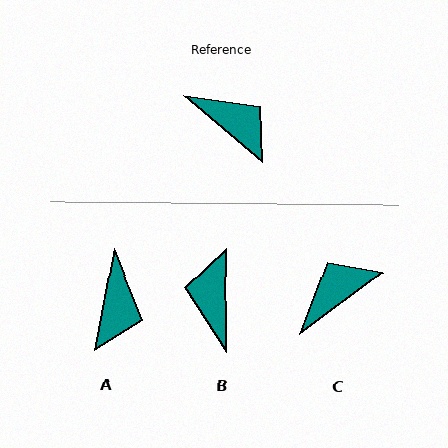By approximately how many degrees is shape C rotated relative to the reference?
Approximately 77 degrees counter-clockwise.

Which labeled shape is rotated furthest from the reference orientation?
B, about 131 degrees away.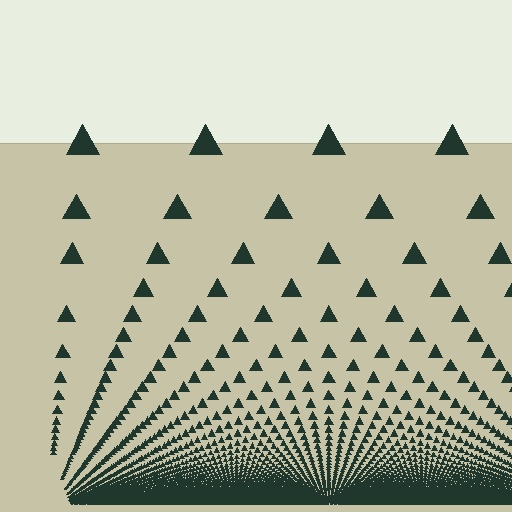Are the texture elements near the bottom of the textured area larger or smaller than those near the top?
Smaller. The gradient is inverted — elements near the bottom are smaller and denser.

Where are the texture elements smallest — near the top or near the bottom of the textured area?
Near the bottom.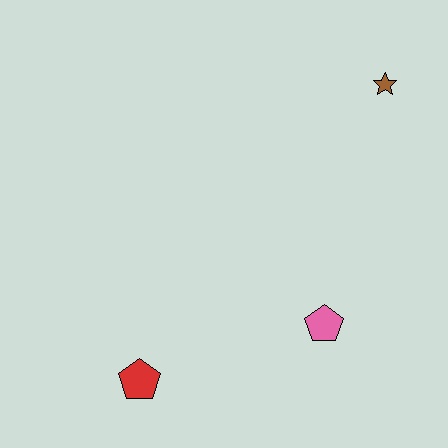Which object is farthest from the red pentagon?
The brown star is farthest from the red pentagon.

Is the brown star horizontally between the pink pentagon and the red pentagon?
No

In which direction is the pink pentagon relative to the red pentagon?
The pink pentagon is to the right of the red pentagon.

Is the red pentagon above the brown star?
No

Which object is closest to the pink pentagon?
The red pentagon is closest to the pink pentagon.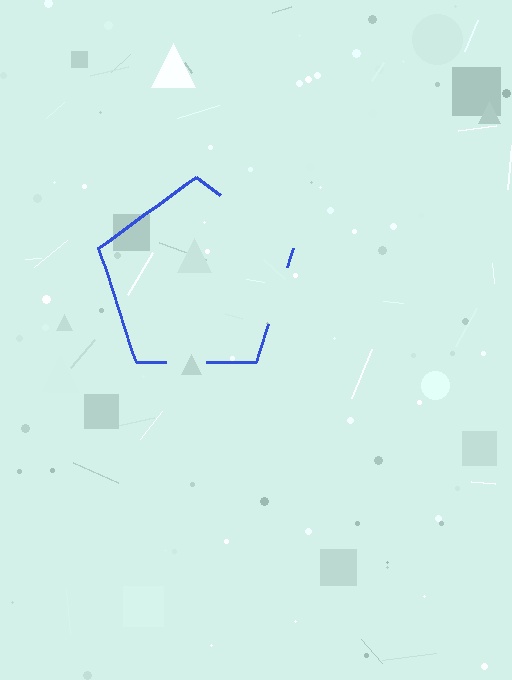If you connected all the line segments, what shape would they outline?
They would outline a pentagon.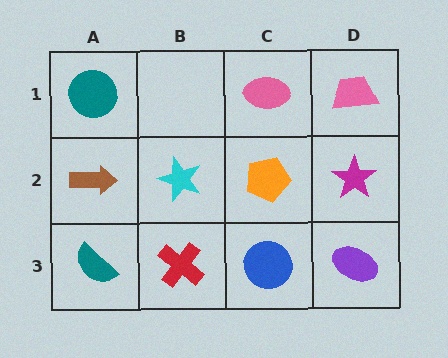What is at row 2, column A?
A brown arrow.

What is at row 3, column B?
A red cross.